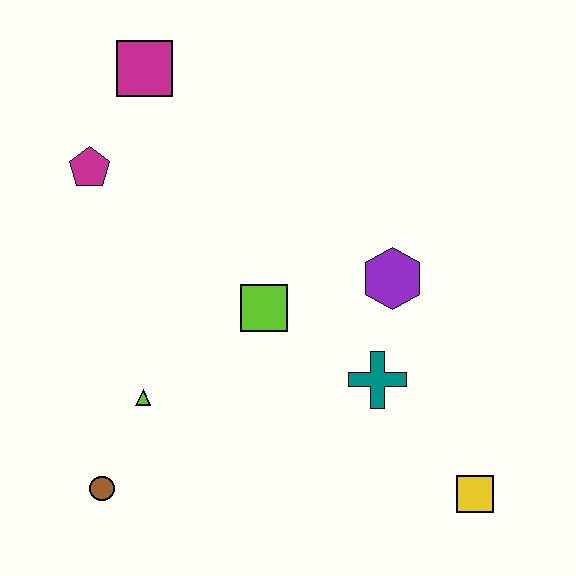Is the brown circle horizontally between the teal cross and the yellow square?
No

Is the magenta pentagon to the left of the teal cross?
Yes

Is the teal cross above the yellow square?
Yes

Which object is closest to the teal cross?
The purple hexagon is closest to the teal cross.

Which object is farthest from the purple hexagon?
The brown circle is farthest from the purple hexagon.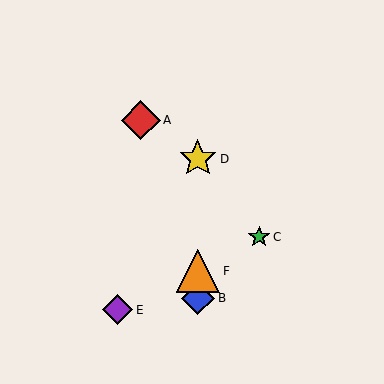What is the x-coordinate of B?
Object B is at x≈198.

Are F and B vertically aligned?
Yes, both are at x≈198.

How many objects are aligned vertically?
3 objects (B, D, F) are aligned vertically.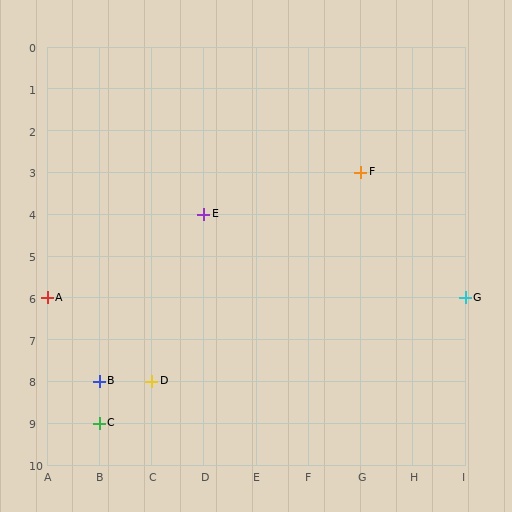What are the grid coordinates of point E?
Point E is at grid coordinates (D, 4).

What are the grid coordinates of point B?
Point B is at grid coordinates (B, 8).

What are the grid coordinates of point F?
Point F is at grid coordinates (G, 3).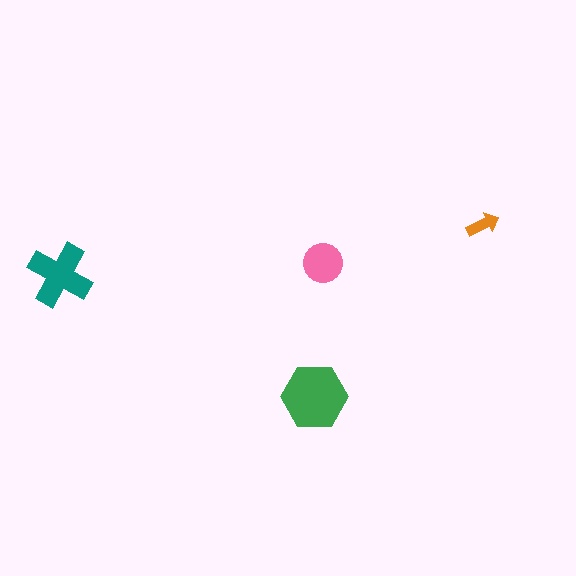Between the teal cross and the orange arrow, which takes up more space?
The teal cross.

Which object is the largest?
The green hexagon.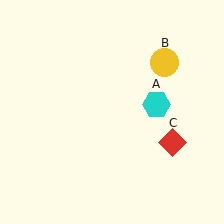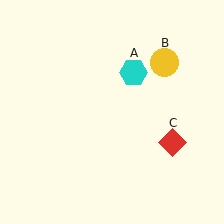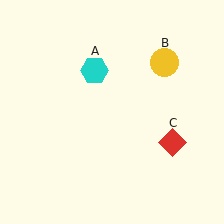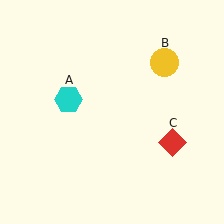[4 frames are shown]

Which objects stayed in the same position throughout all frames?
Yellow circle (object B) and red diamond (object C) remained stationary.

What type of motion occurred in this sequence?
The cyan hexagon (object A) rotated counterclockwise around the center of the scene.